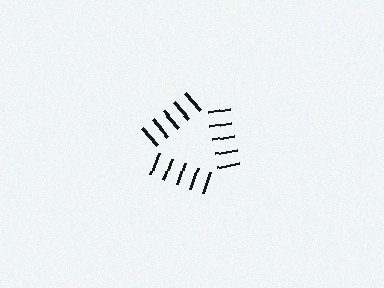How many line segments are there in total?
15 — 5 along each of the 3 edges.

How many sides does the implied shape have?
3 sides — the line-ends trace a triangle.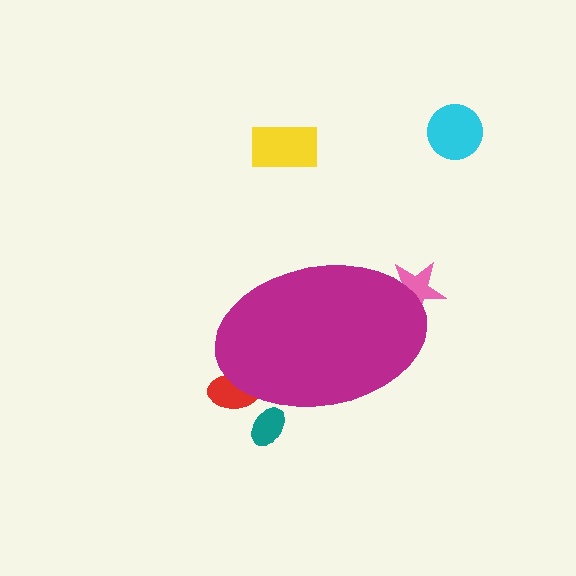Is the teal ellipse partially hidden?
Yes, the teal ellipse is partially hidden behind the magenta ellipse.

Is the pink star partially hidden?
Yes, the pink star is partially hidden behind the magenta ellipse.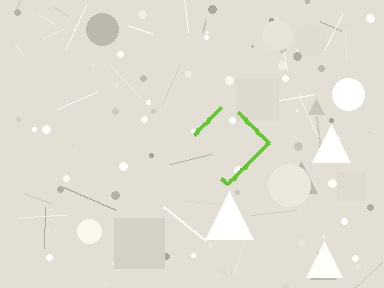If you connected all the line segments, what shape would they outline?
They would outline a diamond.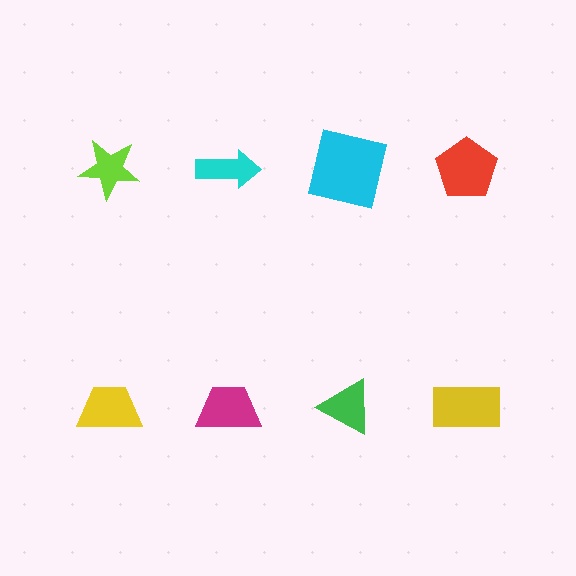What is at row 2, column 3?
A green triangle.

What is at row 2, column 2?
A magenta trapezoid.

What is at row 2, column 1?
A yellow trapezoid.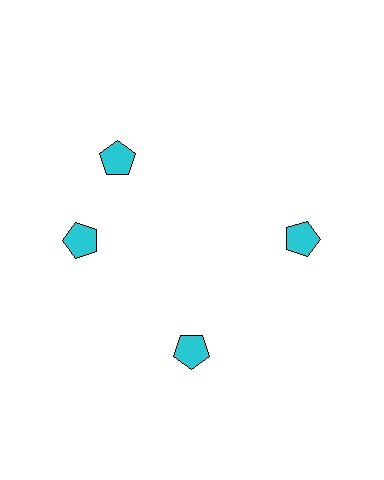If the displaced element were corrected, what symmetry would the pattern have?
It would have 4-fold rotational symmetry — the pattern would map onto itself every 90 degrees.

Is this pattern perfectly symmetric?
No. The 4 cyan pentagons are arranged in a ring, but one element near the 12 o'clock position is rotated out of alignment along the ring, breaking the 4-fold rotational symmetry.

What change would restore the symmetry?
The symmetry would be restored by rotating it back into even spacing with its neighbors so that all 4 pentagons sit at equal angles and equal distance from the center.